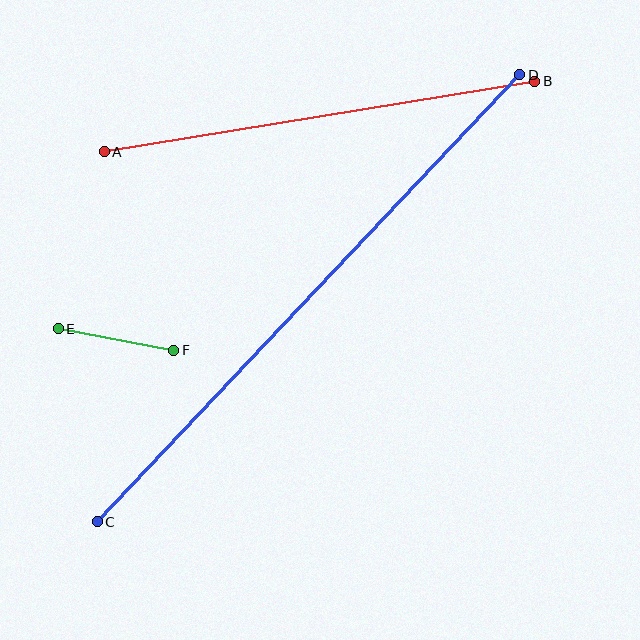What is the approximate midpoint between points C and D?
The midpoint is at approximately (308, 298) pixels.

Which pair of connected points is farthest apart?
Points C and D are farthest apart.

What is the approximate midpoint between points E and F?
The midpoint is at approximately (116, 340) pixels.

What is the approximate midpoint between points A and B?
The midpoint is at approximately (320, 116) pixels.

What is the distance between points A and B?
The distance is approximately 437 pixels.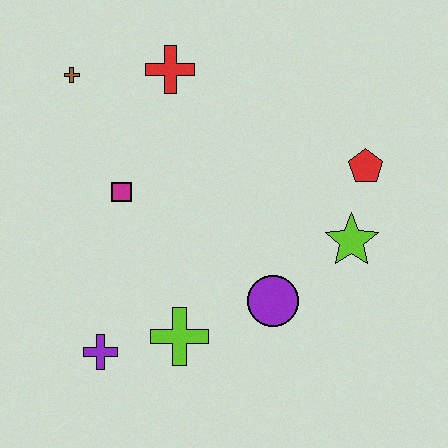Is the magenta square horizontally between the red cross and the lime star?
No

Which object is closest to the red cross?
The brown cross is closest to the red cross.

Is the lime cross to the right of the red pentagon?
No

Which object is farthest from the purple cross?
The red pentagon is farthest from the purple cross.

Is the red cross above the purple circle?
Yes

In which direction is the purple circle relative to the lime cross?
The purple circle is to the right of the lime cross.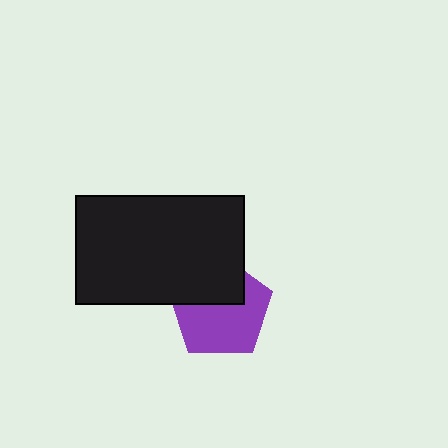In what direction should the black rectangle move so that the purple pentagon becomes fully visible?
The black rectangle should move up. That is the shortest direction to clear the overlap and leave the purple pentagon fully visible.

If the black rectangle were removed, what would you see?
You would see the complete purple pentagon.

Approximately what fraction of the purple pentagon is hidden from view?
Roughly 38% of the purple pentagon is hidden behind the black rectangle.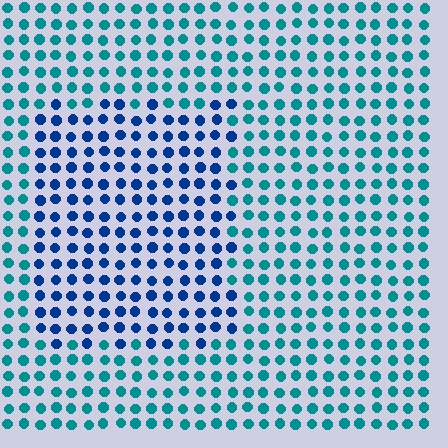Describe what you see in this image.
The image is filled with small teal elements in a uniform arrangement. A rectangle-shaped region is visible where the elements are tinted to a slightly different hue, forming a subtle color boundary.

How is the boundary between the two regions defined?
The boundary is defined purely by a slight shift in hue (about 37 degrees). Spacing, size, and orientation are identical on both sides.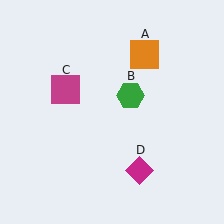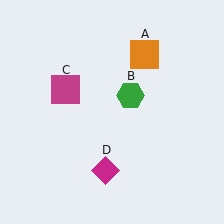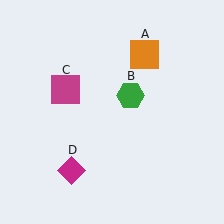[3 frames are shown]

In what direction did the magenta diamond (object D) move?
The magenta diamond (object D) moved left.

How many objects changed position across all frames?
1 object changed position: magenta diamond (object D).